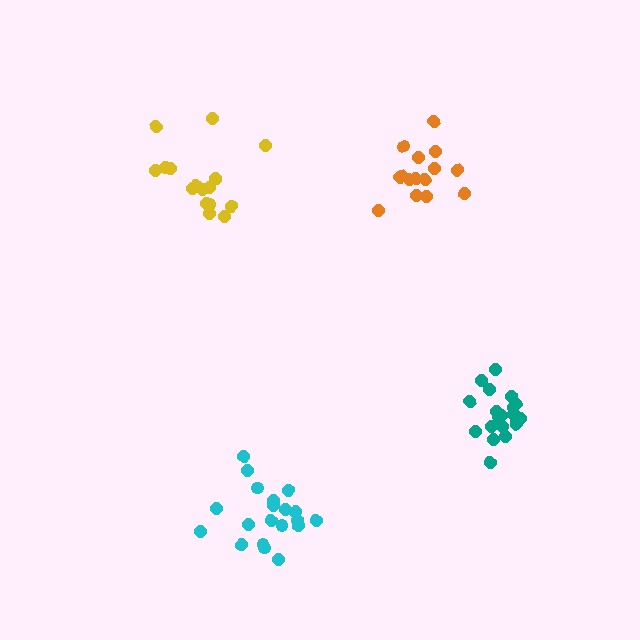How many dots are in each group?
Group 1: 20 dots, Group 2: 16 dots, Group 3: 20 dots, Group 4: 15 dots (71 total).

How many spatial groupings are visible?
There are 4 spatial groupings.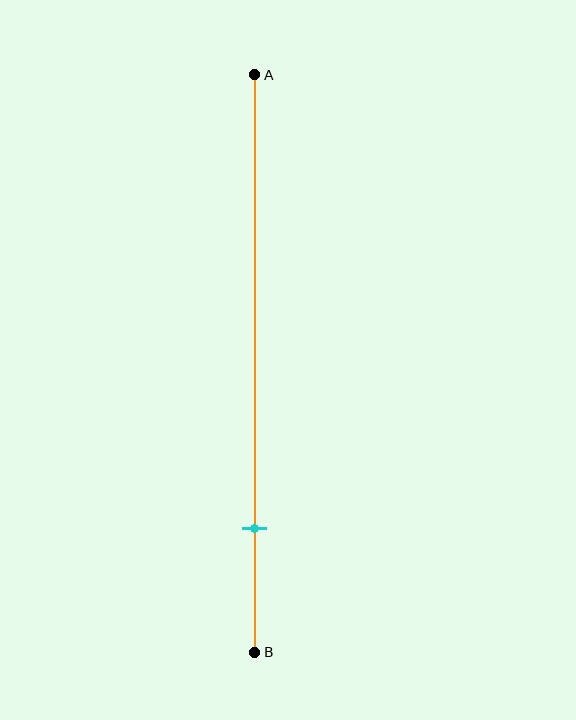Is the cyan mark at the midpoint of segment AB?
No, the mark is at about 80% from A, not at the 50% midpoint.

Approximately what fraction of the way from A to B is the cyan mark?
The cyan mark is approximately 80% of the way from A to B.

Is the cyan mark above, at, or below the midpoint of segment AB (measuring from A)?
The cyan mark is below the midpoint of segment AB.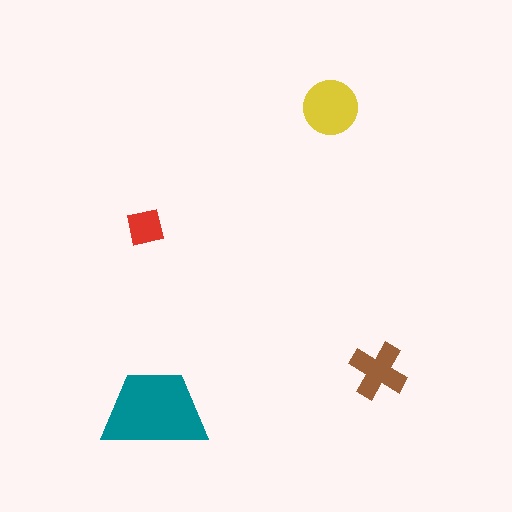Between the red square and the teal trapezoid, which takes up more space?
The teal trapezoid.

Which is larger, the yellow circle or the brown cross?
The yellow circle.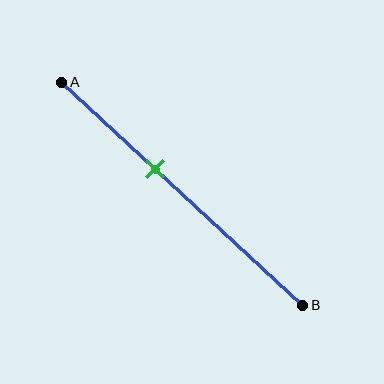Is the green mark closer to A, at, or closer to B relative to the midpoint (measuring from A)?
The green mark is closer to point A than the midpoint of segment AB.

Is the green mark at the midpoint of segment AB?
No, the mark is at about 40% from A, not at the 50% midpoint.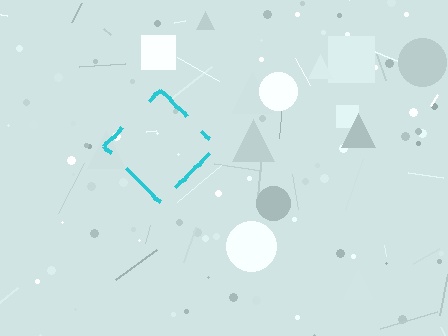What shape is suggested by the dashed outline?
The dashed outline suggests a diamond.